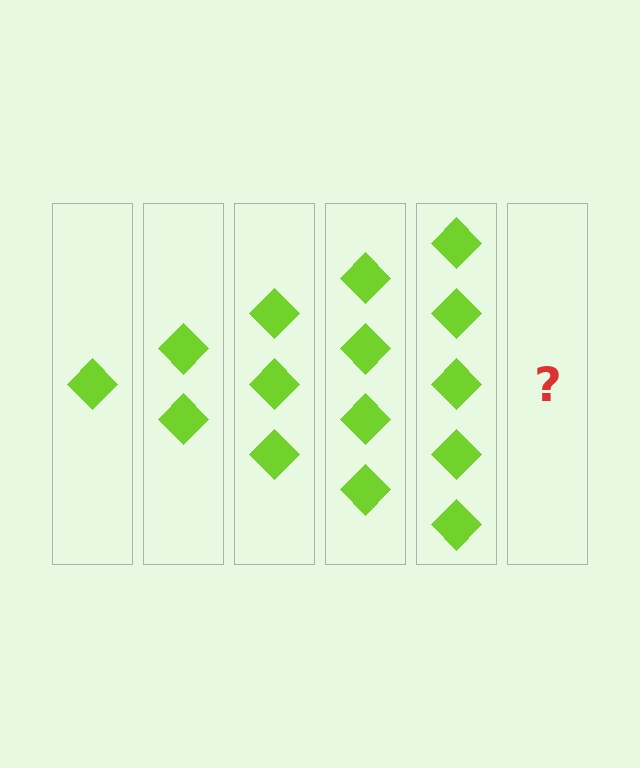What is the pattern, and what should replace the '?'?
The pattern is that each step adds one more diamond. The '?' should be 6 diamonds.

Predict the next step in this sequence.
The next step is 6 diamonds.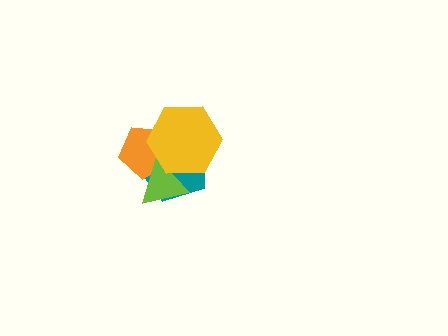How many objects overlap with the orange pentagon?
3 objects overlap with the orange pentagon.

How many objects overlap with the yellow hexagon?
3 objects overlap with the yellow hexagon.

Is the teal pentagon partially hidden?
Yes, it is partially covered by another shape.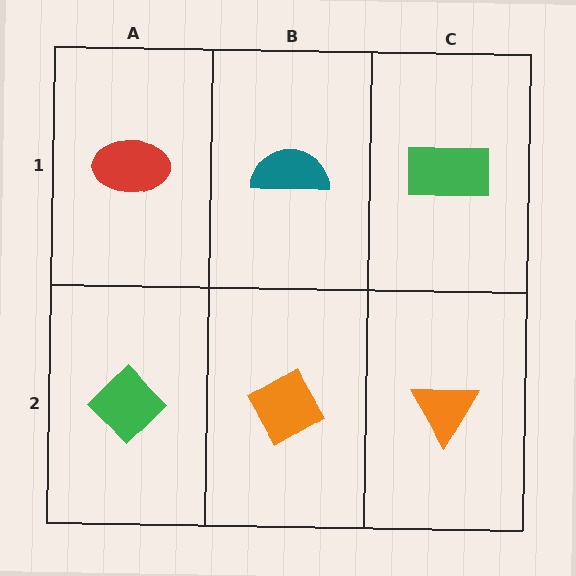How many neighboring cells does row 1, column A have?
2.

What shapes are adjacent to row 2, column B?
A teal semicircle (row 1, column B), a green diamond (row 2, column A), an orange triangle (row 2, column C).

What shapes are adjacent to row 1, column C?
An orange triangle (row 2, column C), a teal semicircle (row 1, column B).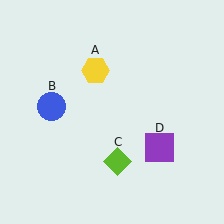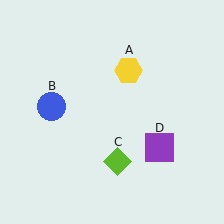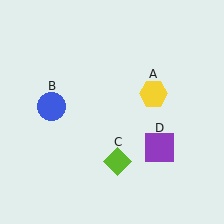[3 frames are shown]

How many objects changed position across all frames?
1 object changed position: yellow hexagon (object A).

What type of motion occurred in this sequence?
The yellow hexagon (object A) rotated clockwise around the center of the scene.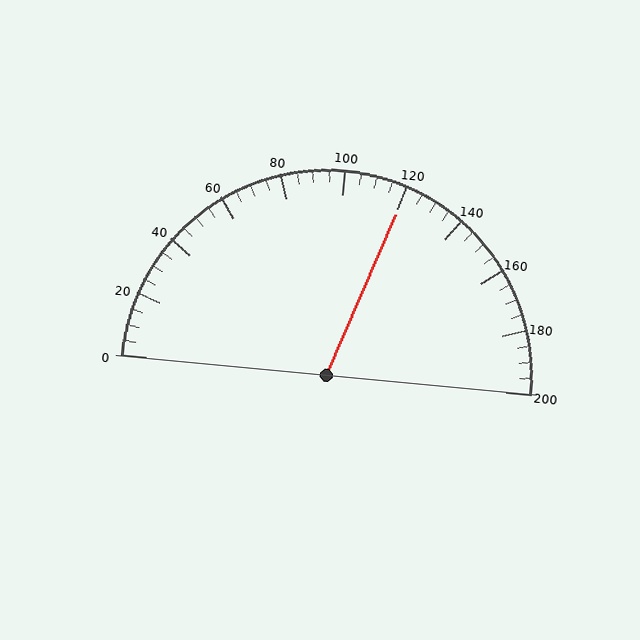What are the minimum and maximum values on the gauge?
The gauge ranges from 0 to 200.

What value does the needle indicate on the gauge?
The needle indicates approximately 120.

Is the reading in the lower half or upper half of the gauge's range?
The reading is in the upper half of the range (0 to 200).